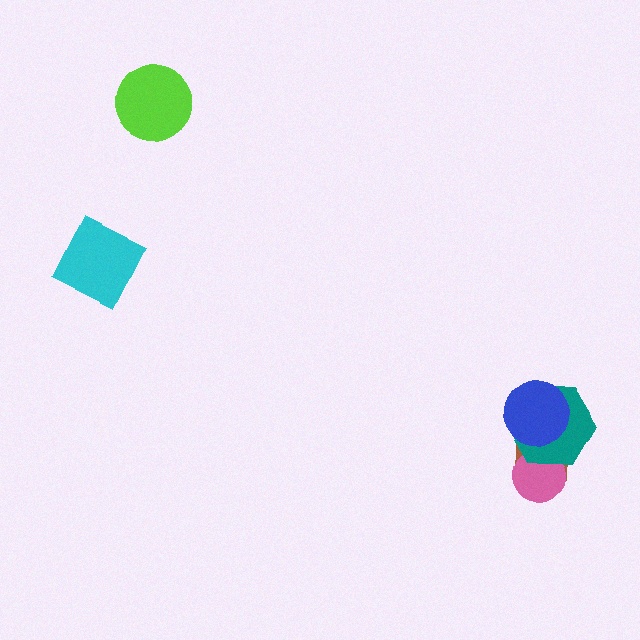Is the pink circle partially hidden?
Yes, it is partially covered by another shape.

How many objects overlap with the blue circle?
2 objects overlap with the blue circle.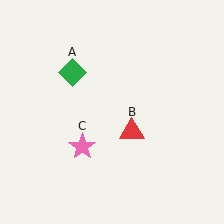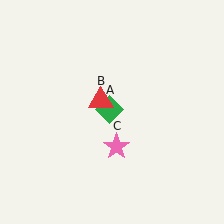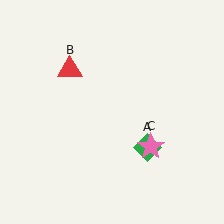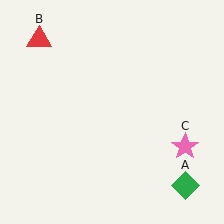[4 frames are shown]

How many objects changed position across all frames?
3 objects changed position: green diamond (object A), red triangle (object B), pink star (object C).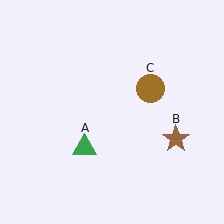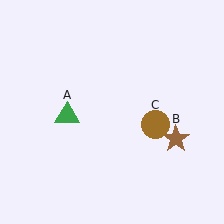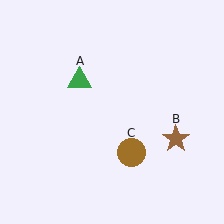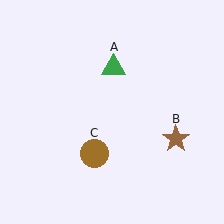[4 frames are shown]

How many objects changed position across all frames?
2 objects changed position: green triangle (object A), brown circle (object C).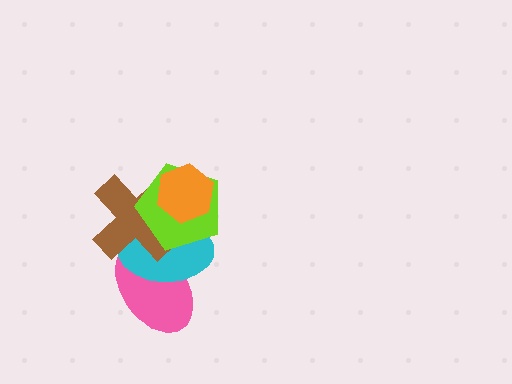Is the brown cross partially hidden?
Yes, it is partially covered by another shape.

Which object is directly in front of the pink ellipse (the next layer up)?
The cyan ellipse is directly in front of the pink ellipse.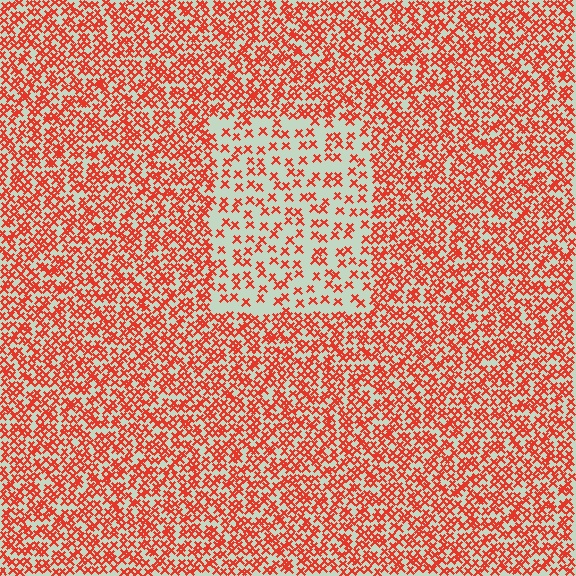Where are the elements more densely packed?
The elements are more densely packed outside the rectangle boundary.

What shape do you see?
I see a rectangle.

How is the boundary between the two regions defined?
The boundary is defined by a change in element density (approximately 2.3x ratio). All elements are the same color, size, and shape.